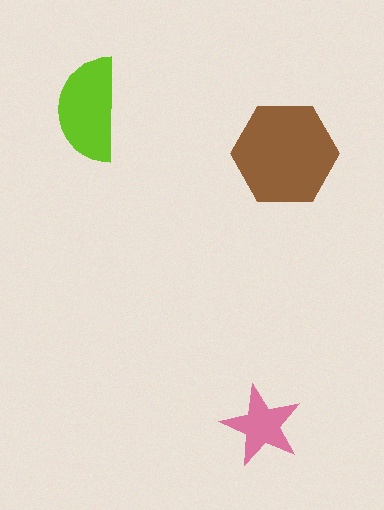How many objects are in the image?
There are 3 objects in the image.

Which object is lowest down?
The pink star is bottommost.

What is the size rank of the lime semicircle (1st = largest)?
2nd.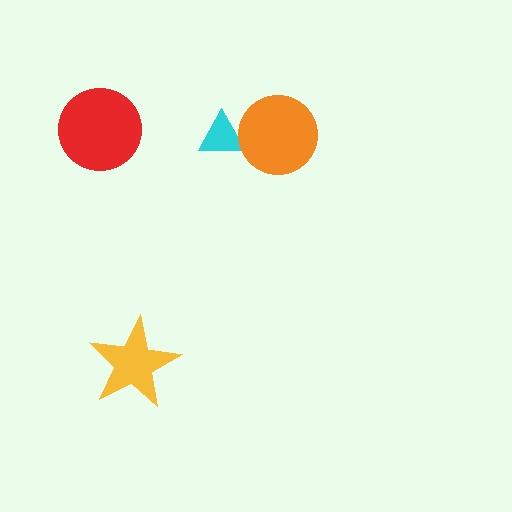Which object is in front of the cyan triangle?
The orange circle is in front of the cyan triangle.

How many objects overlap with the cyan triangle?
1 object overlaps with the cyan triangle.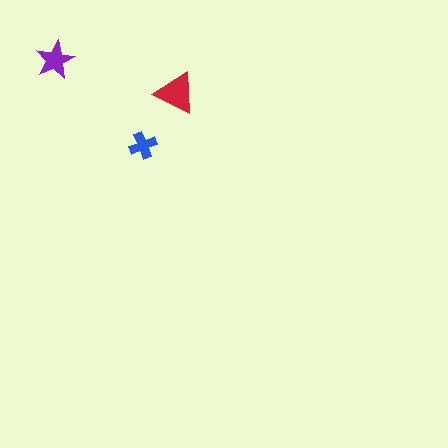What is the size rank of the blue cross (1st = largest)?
3rd.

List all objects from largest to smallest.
The red triangle, the purple star, the blue cross.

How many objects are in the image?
There are 3 objects in the image.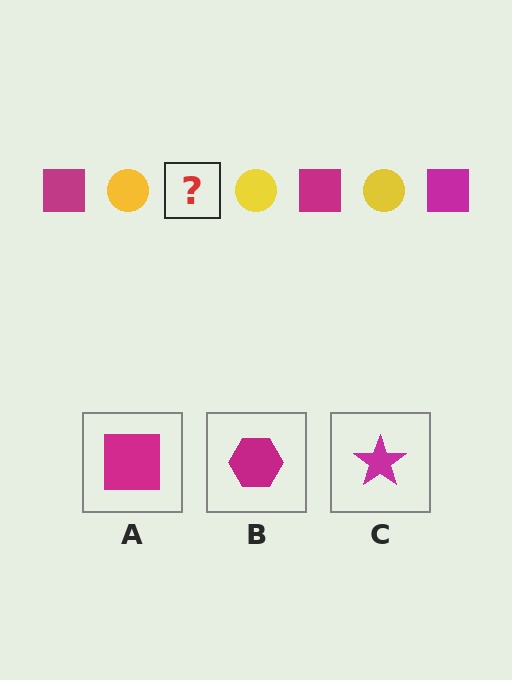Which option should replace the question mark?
Option A.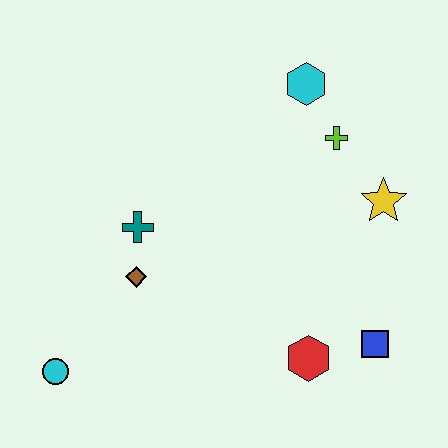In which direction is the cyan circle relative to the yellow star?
The cyan circle is to the left of the yellow star.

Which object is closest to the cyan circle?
The brown diamond is closest to the cyan circle.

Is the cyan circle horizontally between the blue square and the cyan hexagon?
No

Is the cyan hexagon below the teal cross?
No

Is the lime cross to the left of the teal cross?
No